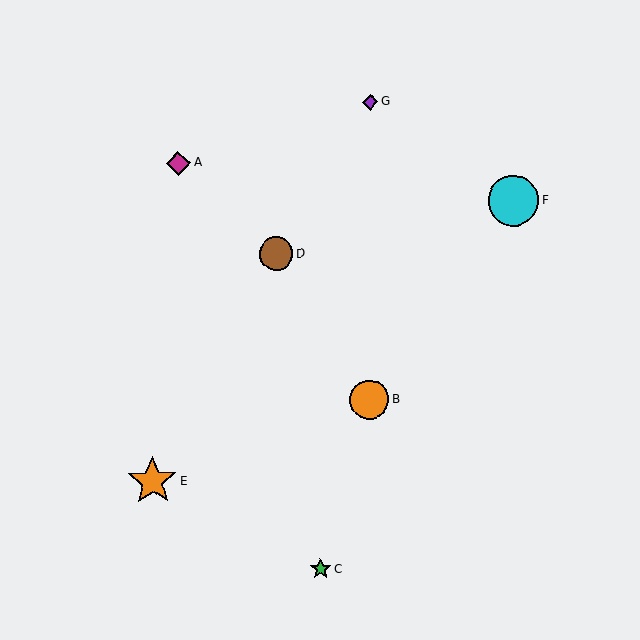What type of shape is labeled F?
Shape F is a cyan circle.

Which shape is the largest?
The cyan circle (labeled F) is the largest.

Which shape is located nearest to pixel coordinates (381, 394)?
The orange circle (labeled B) at (370, 400) is nearest to that location.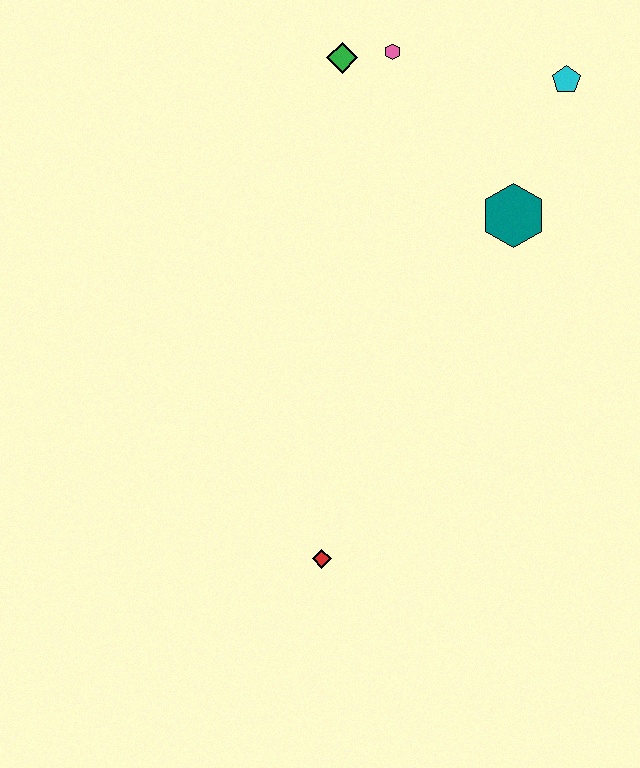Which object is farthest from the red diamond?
The cyan pentagon is farthest from the red diamond.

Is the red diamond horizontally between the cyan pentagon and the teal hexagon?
No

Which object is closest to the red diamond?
The teal hexagon is closest to the red diamond.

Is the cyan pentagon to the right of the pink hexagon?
Yes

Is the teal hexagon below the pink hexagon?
Yes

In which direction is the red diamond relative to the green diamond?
The red diamond is below the green diamond.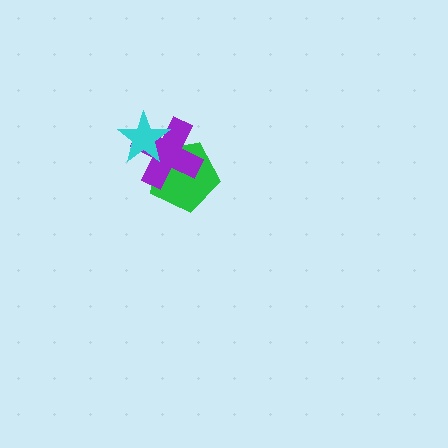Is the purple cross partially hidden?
Yes, it is partially covered by another shape.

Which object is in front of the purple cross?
The cyan star is in front of the purple cross.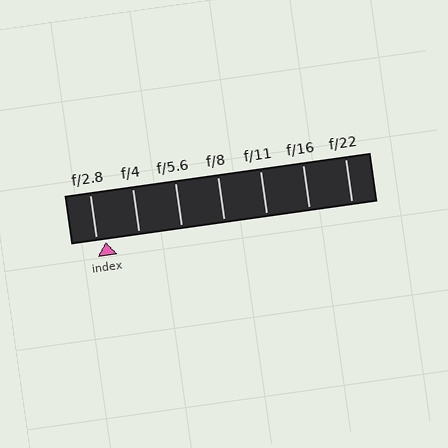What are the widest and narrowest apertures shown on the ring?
The widest aperture shown is f/2.8 and the narrowest is f/22.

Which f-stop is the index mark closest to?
The index mark is closest to f/2.8.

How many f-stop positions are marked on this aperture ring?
There are 7 f-stop positions marked.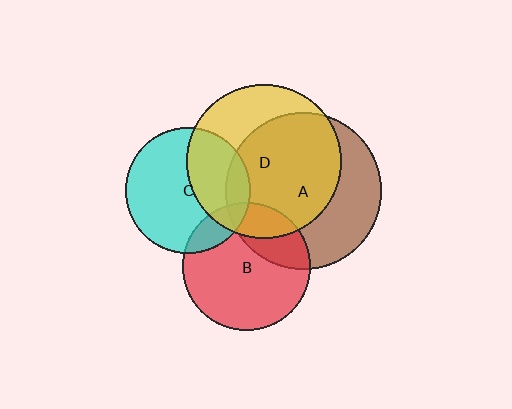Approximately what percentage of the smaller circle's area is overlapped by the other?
Approximately 15%.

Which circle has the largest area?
Circle A (brown).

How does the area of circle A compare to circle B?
Approximately 1.5 times.